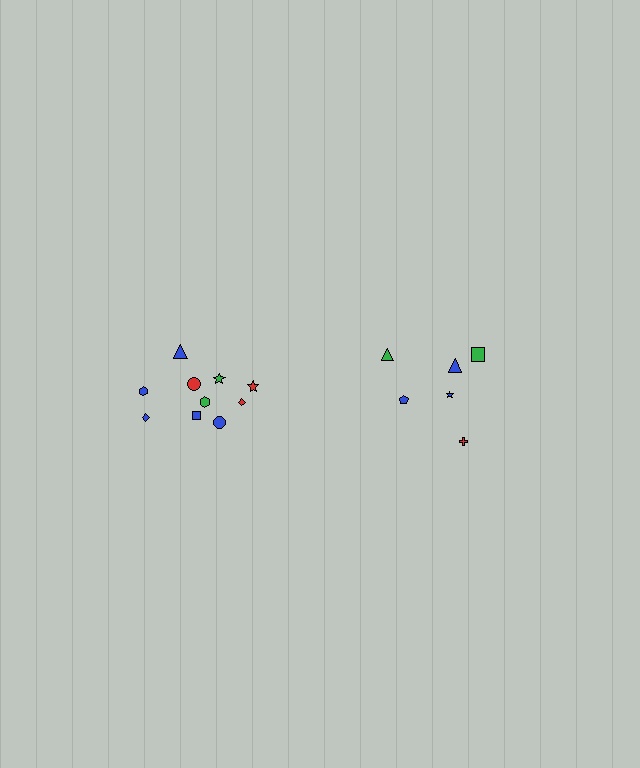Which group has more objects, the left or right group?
The left group.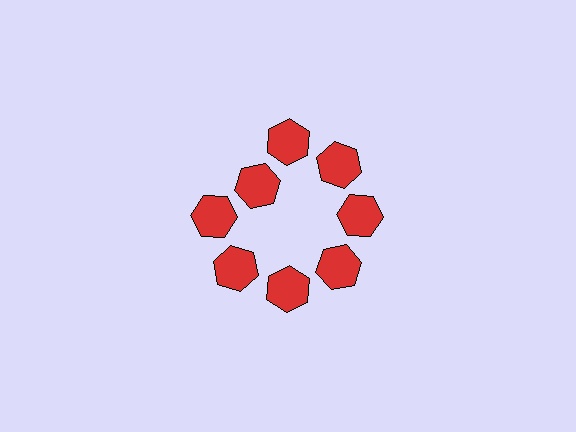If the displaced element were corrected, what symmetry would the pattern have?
It would have 8-fold rotational symmetry — the pattern would map onto itself every 45 degrees.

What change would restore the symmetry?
The symmetry would be restored by moving it outward, back onto the ring so that all 8 hexagons sit at equal angles and equal distance from the center.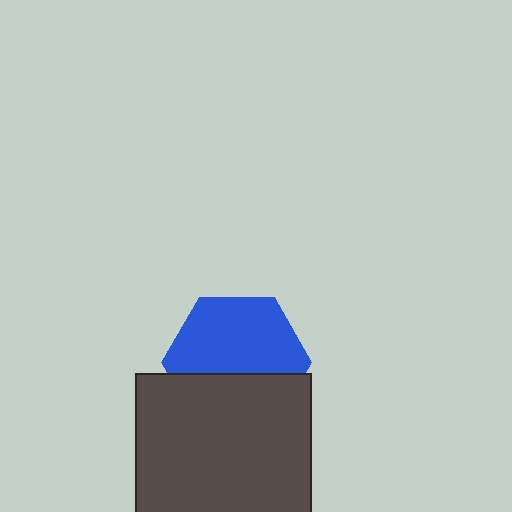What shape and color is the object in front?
The object in front is a dark gray square.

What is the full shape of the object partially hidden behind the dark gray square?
The partially hidden object is a blue hexagon.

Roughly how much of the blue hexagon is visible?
About half of it is visible (roughly 61%).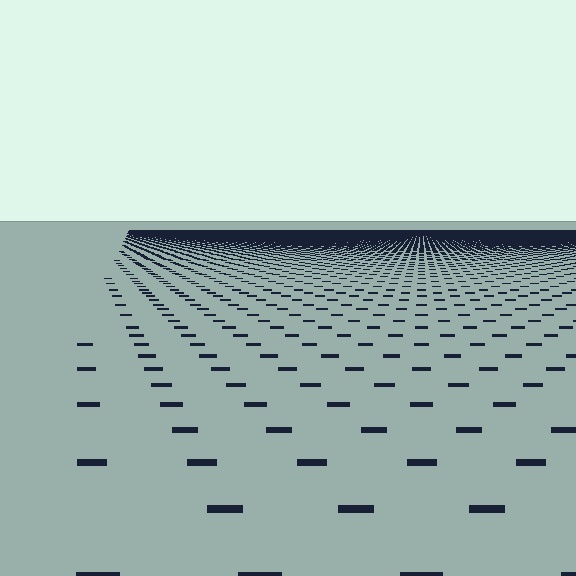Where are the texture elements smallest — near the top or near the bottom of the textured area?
Near the top.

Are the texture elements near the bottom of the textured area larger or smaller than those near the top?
Larger. Near the bottom, elements are closer to the viewer and appear at a bigger on-screen size.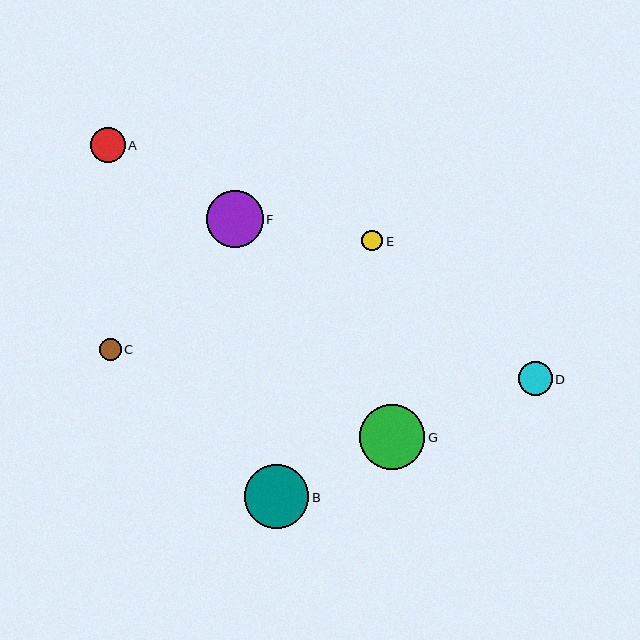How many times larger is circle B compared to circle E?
Circle B is approximately 3.1 times the size of circle E.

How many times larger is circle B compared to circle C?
Circle B is approximately 3.0 times the size of circle C.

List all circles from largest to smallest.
From largest to smallest: G, B, F, A, D, C, E.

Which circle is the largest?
Circle G is the largest with a size of approximately 65 pixels.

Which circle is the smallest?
Circle E is the smallest with a size of approximately 21 pixels.